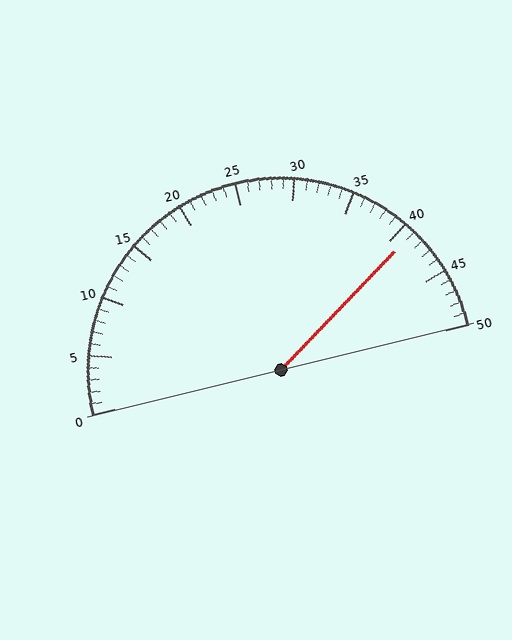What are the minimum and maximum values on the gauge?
The gauge ranges from 0 to 50.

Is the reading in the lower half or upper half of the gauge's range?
The reading is in the upper half of the range (0 to 50).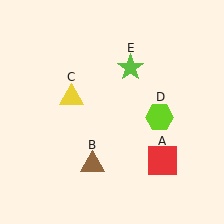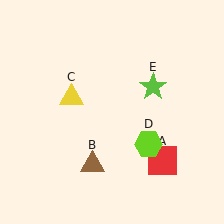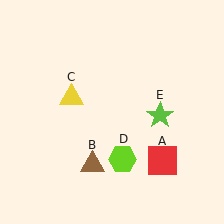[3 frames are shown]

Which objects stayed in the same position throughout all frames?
Red square (object A) and brown triangle (object B) and yellow triangle (object C) remained stationary.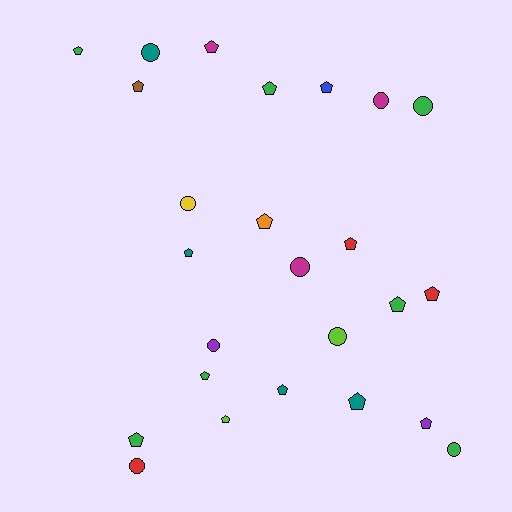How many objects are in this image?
There are 25 objects.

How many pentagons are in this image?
There are 16 pentagons.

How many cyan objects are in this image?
There are no cyan objects.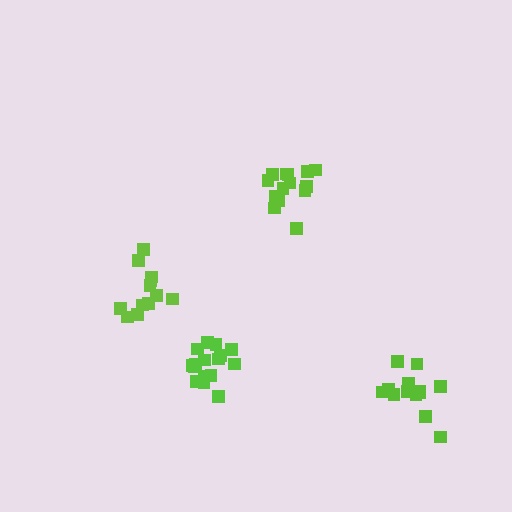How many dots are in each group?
Group 1: 16 dots, Group 2: 14 dots, Group 3: 12 dots, Group 4: 13 dots (55 total).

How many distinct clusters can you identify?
There are 4 distinct clusters.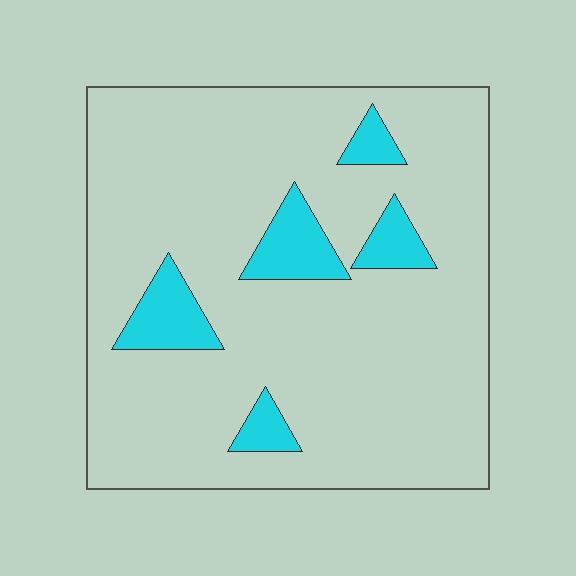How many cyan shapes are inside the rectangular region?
5.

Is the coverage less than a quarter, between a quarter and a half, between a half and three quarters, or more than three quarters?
Less than a quarter.